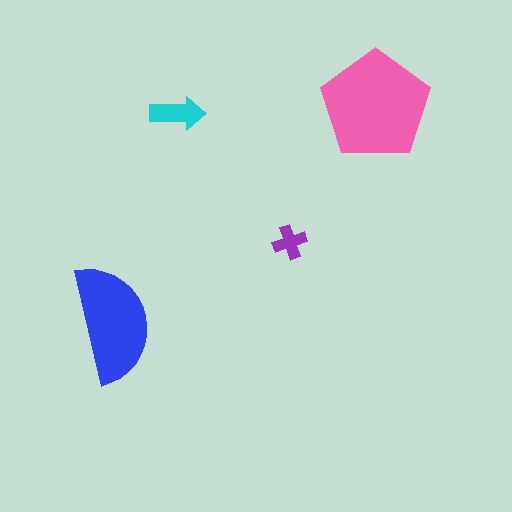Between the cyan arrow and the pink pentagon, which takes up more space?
The pink pentagon.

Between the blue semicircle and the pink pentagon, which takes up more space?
The pink pentagon.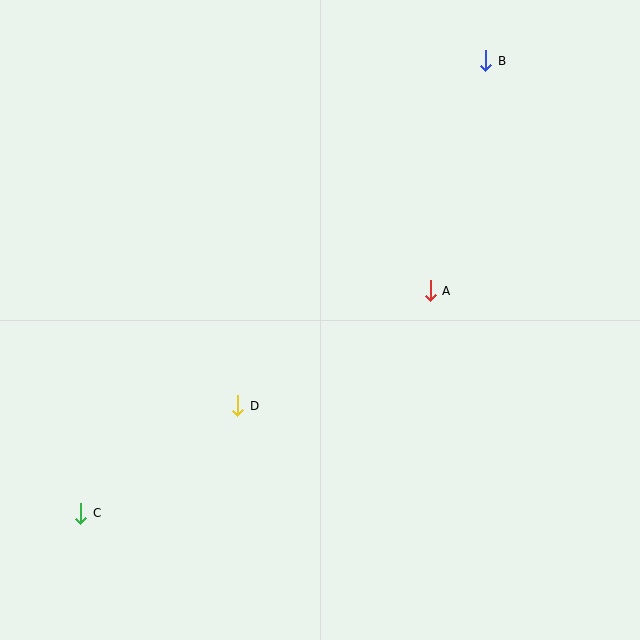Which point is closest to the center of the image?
Point A at (430, 291) is closest to the center.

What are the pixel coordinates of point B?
Point B is at (486, 61).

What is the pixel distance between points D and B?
The distance between D and B is 425 pixels.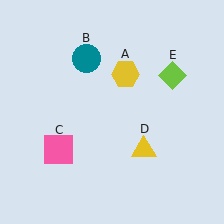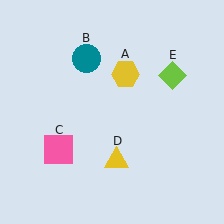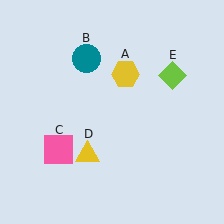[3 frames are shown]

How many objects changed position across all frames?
1 object changed position: yellow triangle (object D).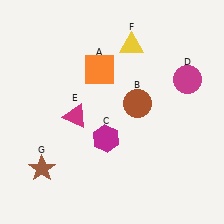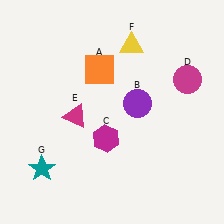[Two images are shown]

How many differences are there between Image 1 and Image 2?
There are 2 differences between the two images.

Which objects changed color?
B changed from brown to purple. G changed from brown to teal.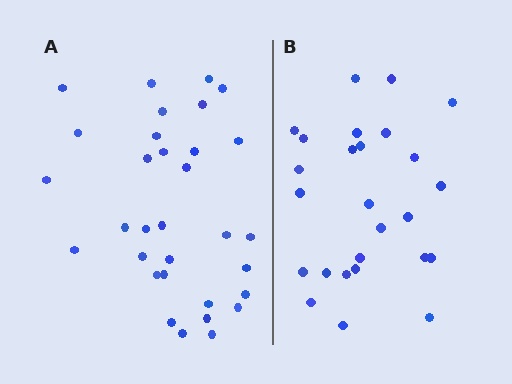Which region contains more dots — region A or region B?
Region A (the left region) has more dots.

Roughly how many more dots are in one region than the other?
Region A has about 6 more dots than region B.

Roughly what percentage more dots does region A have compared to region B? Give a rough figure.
About 25% more.